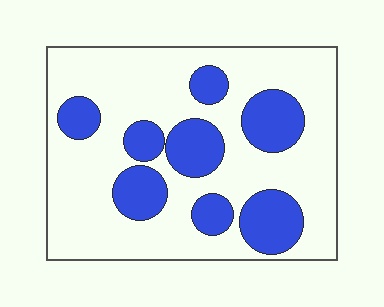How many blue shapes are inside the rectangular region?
8.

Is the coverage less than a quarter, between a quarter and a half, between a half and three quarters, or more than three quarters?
Between a quarter and a half.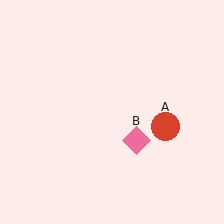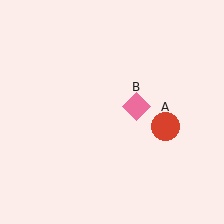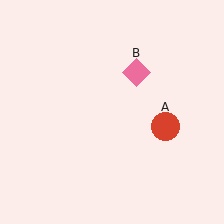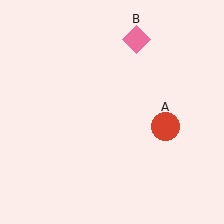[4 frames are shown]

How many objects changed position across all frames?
1 object changed position: pink diamond (object B).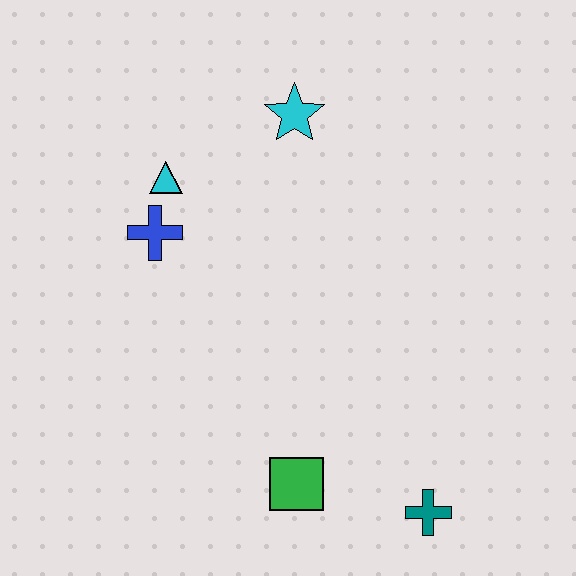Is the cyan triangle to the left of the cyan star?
Yes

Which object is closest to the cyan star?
The cyan triangle is closest to the cyan star.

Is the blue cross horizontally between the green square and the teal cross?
No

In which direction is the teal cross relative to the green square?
The teal cross is to the right of the green square.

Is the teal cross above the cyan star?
No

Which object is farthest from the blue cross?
The teal cross is farthest from the blue cross.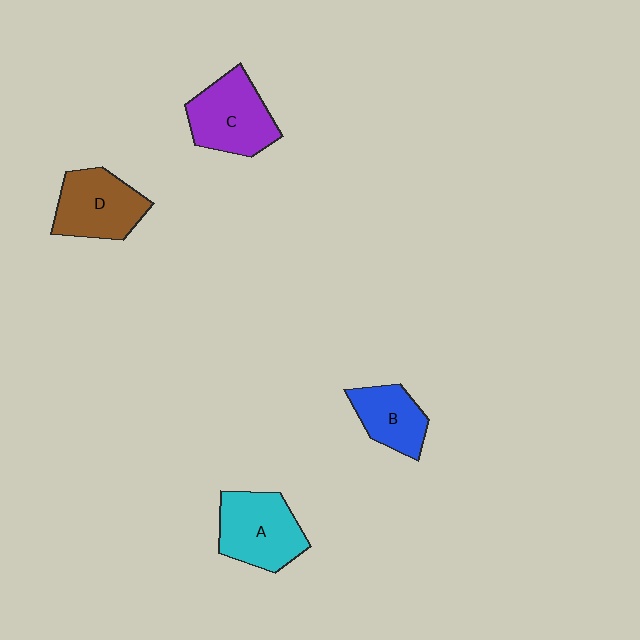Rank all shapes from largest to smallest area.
From largest to smallest: C (purple), A (cyan), D (brown), B (blue).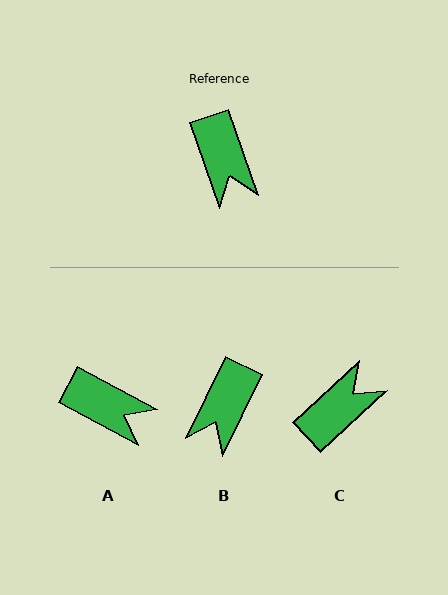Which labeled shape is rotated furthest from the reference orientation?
C, about 114 degrees away.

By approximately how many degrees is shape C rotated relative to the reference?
Approximately 114 degrees counter-clockwise.